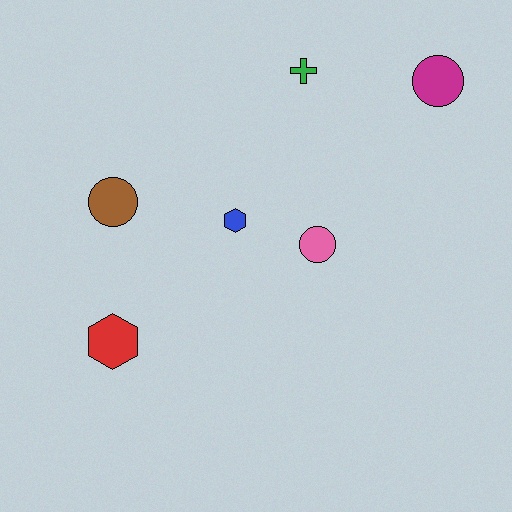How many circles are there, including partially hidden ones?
There are 3 circles.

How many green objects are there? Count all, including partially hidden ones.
There is 1 green object.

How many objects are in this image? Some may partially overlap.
There are 6 objects.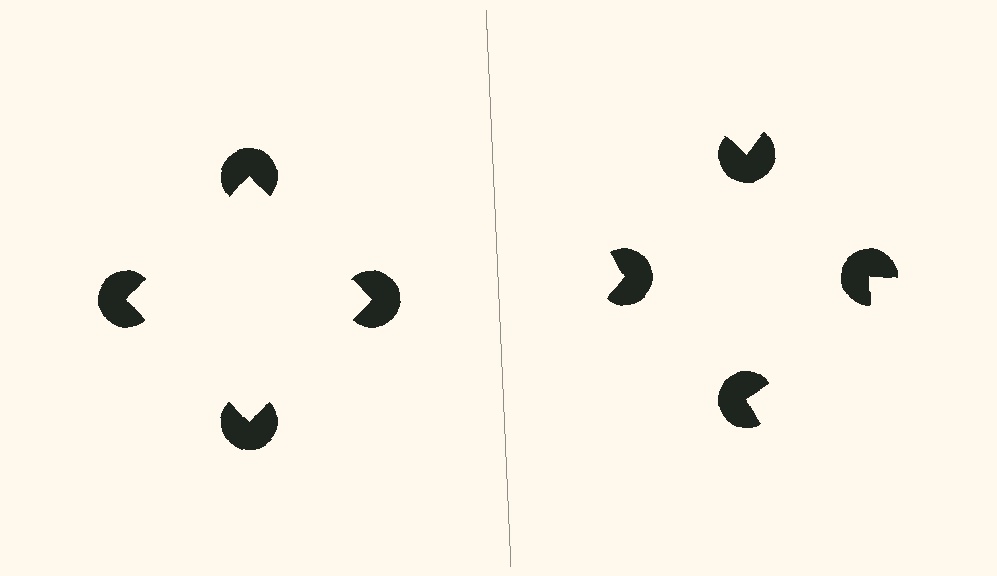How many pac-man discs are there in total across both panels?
8 — 4 on each side.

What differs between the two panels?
The pac-man discs are positioned identically on both sides; only the wedge orientations differ. On the left they align to a square; on the right they are misaligned.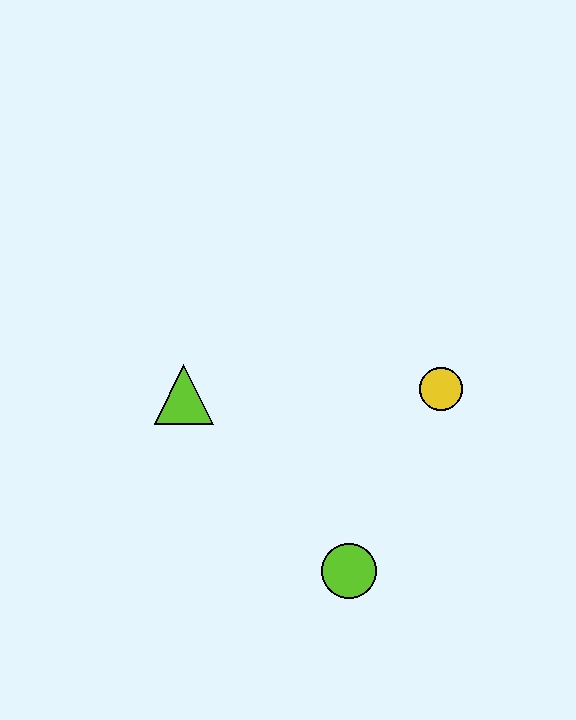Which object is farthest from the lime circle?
The lime triangle is farthest from the lime circle.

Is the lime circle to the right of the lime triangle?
Yes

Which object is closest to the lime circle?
The yellow circle is closest to the lime circle.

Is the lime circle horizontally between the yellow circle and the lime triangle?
Yes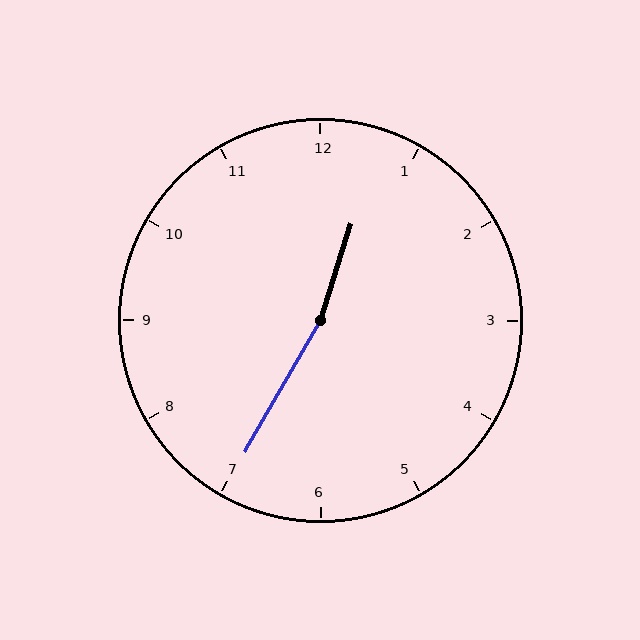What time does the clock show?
12:35.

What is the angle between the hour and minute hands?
Approximately 168 degrees.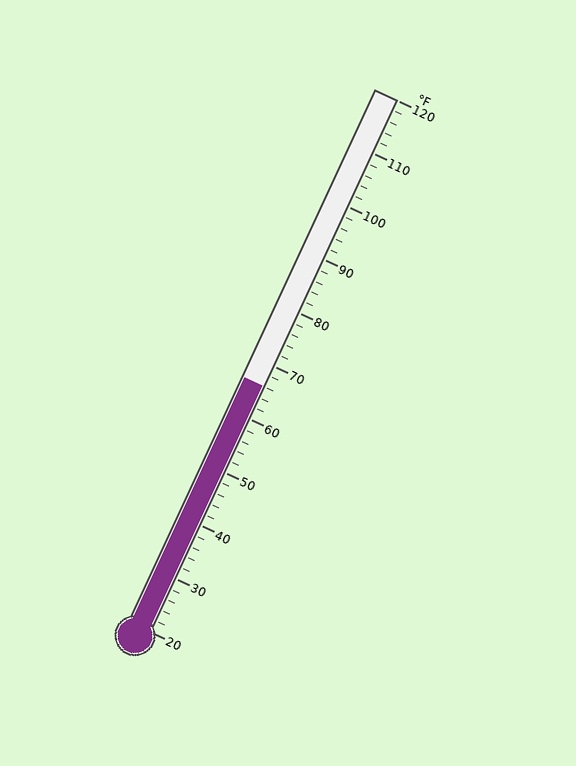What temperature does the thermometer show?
The thermometer shows approximately 66°F.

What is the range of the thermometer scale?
The thermometer scale ranges from 20°F to 120°F.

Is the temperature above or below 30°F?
The temperature is above 30°F.